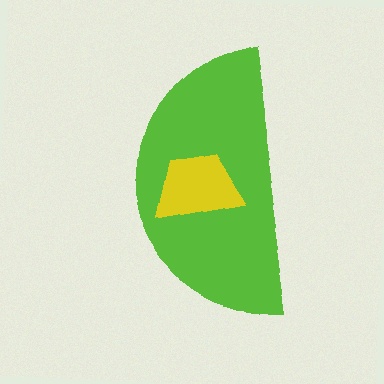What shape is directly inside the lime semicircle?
The yellow trapezoid.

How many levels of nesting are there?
2.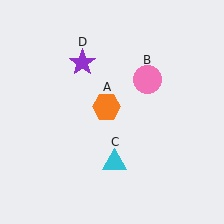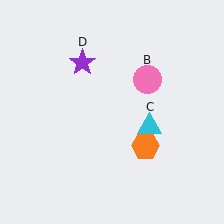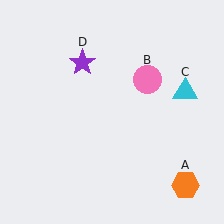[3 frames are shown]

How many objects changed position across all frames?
2 objects changed position: orange hexagon (object A), cyan triangle (object C).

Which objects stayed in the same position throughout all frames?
Pink circle (object B) and purple star (object D) remained stationary.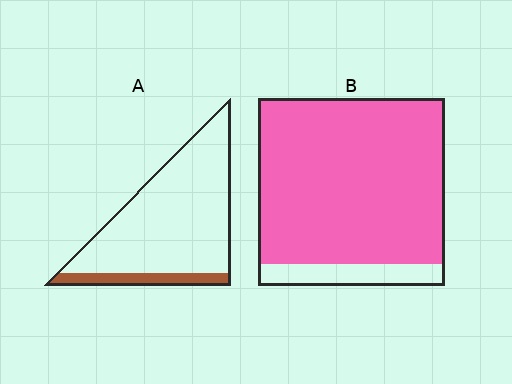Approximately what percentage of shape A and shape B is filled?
A is approximately 15% and B is approximately 90%.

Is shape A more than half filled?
No.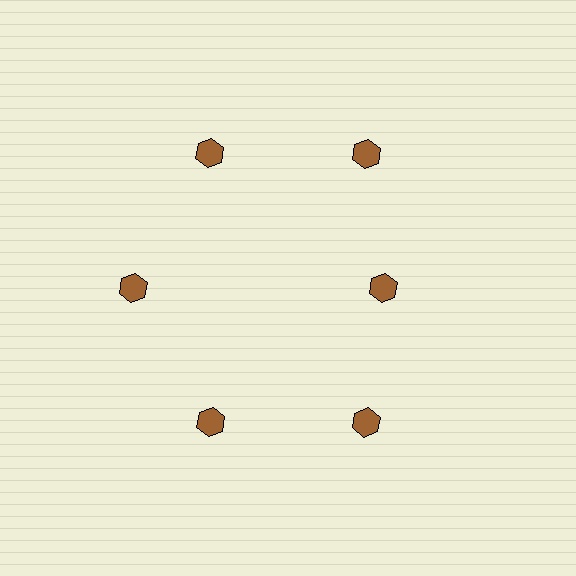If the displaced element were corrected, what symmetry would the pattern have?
It would have 6-fold rotational symmetry — the pattern would map onto itself every 60 degrees.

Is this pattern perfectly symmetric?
No. The 6 brown hexagons are arranged in a ring, but one element near the 3 o'clock position is pulled inward toward the center, breaking the 6-fold rotational symmetry.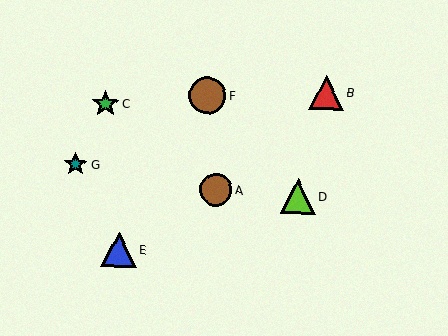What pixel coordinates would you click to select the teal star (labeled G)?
Click at (76, 164) to select the teal star G.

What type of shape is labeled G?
Shape G is a teal star.